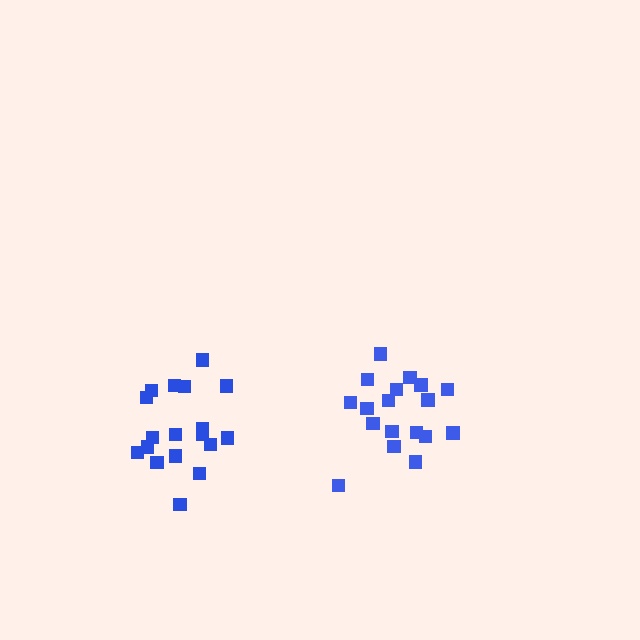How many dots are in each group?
Group 1: 18 dots, Group 2: 18 dots (36 total).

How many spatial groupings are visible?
There are 2 spatial groupings.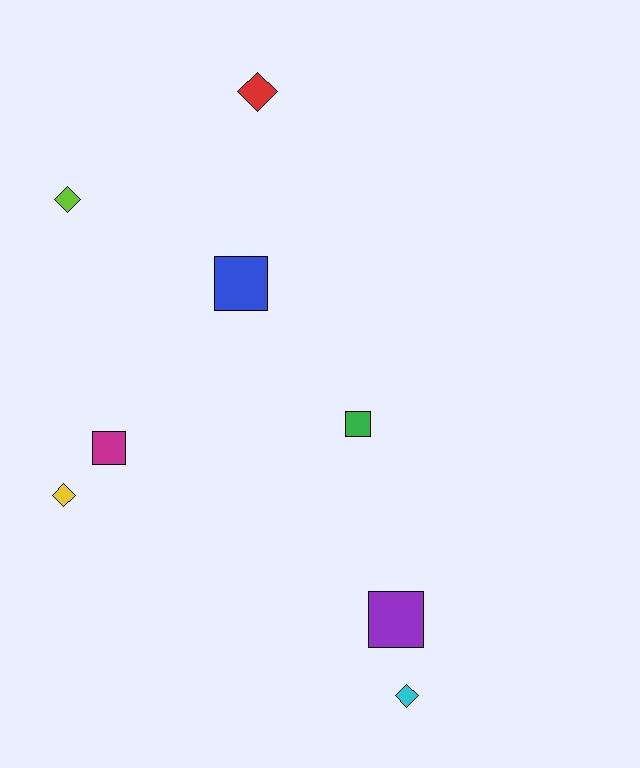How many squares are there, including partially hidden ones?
There are 4 squares.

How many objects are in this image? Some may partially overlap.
There are 8 objects.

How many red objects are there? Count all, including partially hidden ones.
There is 1 red object.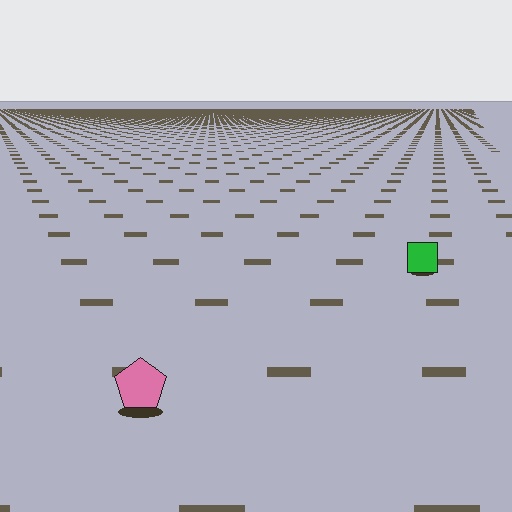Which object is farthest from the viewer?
The green square is farthest from the viewer. It appears smaller and the ground texture around it is denser.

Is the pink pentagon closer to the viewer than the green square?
Yes. The pink pentagon is closer — you can tell from the texture gradient: the ground texture is coarser near it.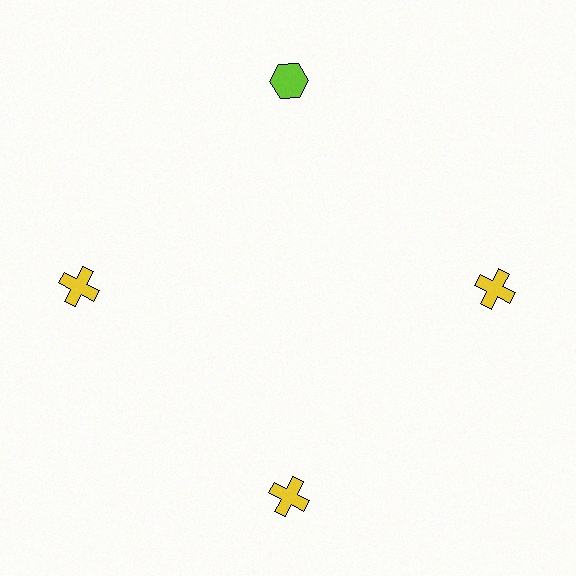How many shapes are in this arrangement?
There are 4 shapes arranged in a ring pattern.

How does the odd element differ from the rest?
It differs in both color (lime instead of yellow) and shape (hexagon instead of cross).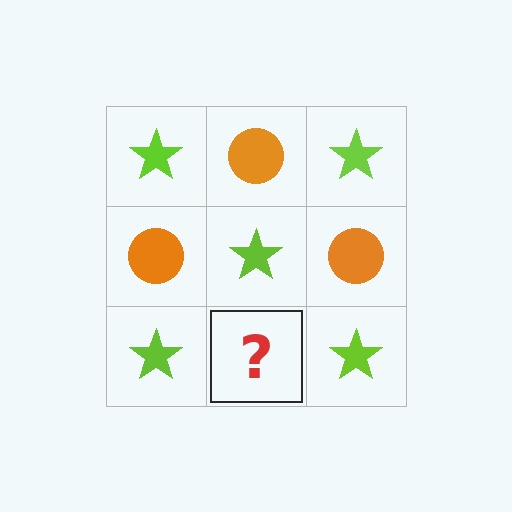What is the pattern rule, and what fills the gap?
The rule is that it alternates lime star and orange circle in a checkerboard pattern. The gap should be filled with an orange circle.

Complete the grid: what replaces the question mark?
The question mark should be replaced with an orange circle.